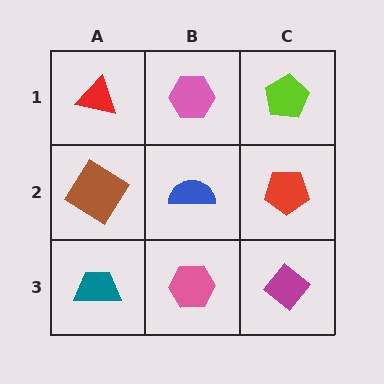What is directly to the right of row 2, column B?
A red pentagon.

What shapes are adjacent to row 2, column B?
A pink hexagon (row 1, column B), a pink hexagon (row 3, column B), a brown diamond (row 2, column A), a red pentagon (row 2, column C).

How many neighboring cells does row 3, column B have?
3.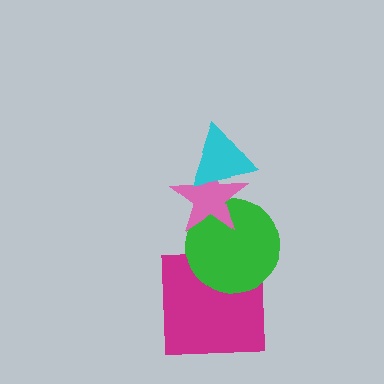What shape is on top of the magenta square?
The green circle is on top of the magenta square.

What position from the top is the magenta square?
The magenta square is 4th from the top.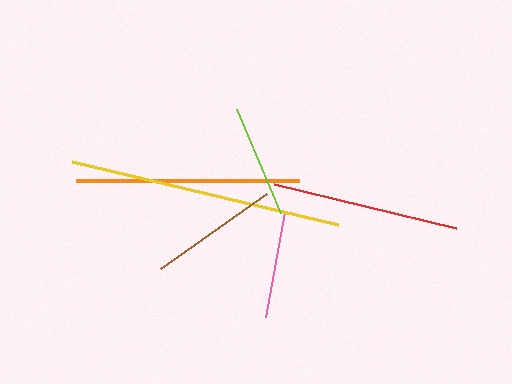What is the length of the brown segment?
The brown segment is approximately 129 pixels long.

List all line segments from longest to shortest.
From longest to shortest: yellow, orange, red, brown, lime, pink.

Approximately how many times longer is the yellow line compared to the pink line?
The yellow line is approximately 2.6 times the length of the pink line.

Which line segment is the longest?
The yellow line is the longest at approximately 273 pixels.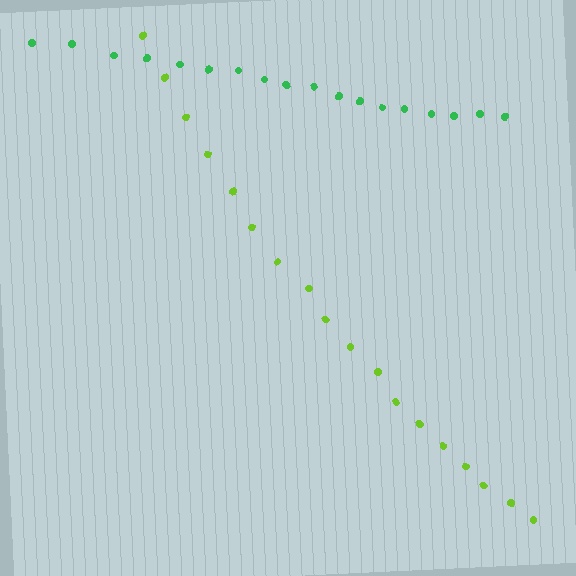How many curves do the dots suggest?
There are 2 distinct paths.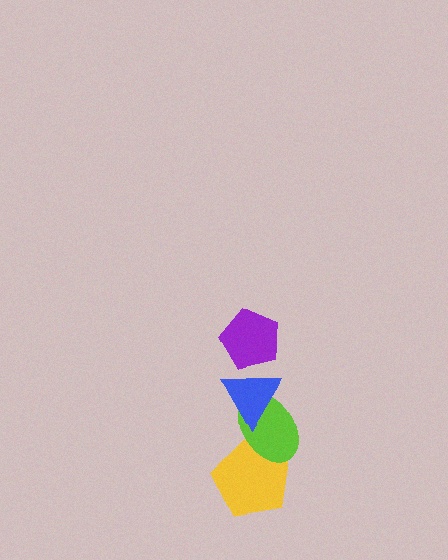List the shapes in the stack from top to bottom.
From top to bottom: the purple pentagon, the blue triangle, the lime ellipse, the yellow pentagon.